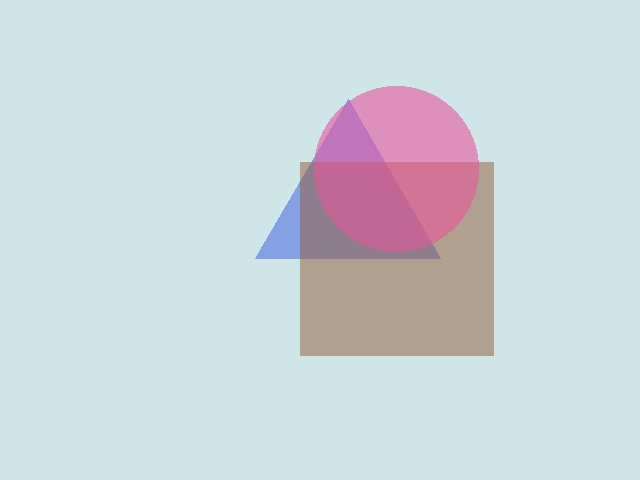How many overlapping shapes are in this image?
There are 3 overlapping shapes in the image.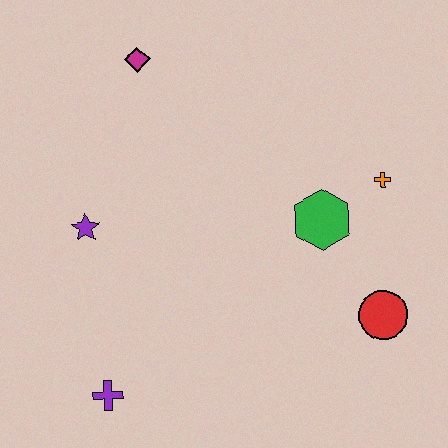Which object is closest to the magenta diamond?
The purple star is closest to the magenta diamond.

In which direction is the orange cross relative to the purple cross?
The orange cross is to the right of the purple cross.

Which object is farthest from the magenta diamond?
The red circle is farthest from the magenta diamond.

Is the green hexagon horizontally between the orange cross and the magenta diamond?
Yes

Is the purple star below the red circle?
No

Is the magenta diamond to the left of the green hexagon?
Yes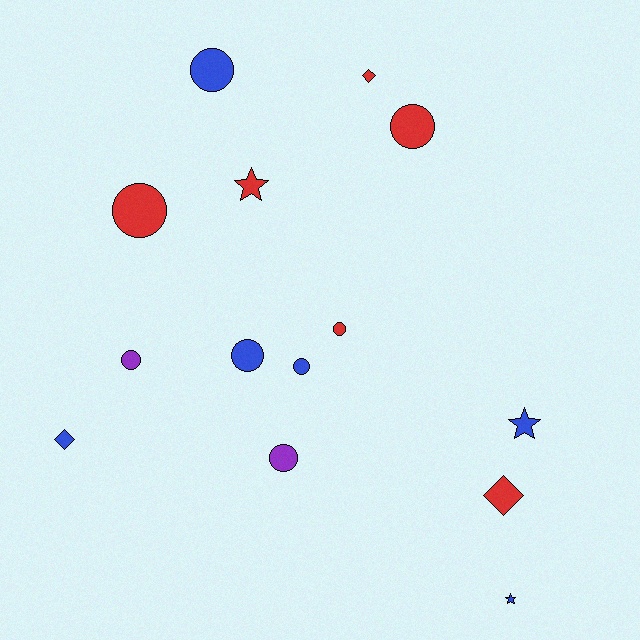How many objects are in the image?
There are 14 objects.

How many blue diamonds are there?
There is 1 blue diamond.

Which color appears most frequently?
Red, with 6 objects.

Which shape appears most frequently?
Circle, with 8 objects.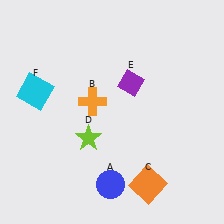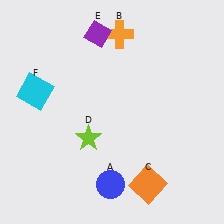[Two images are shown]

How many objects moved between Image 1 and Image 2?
2 objects moved between the two images.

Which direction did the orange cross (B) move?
The orange cross (B) moved up.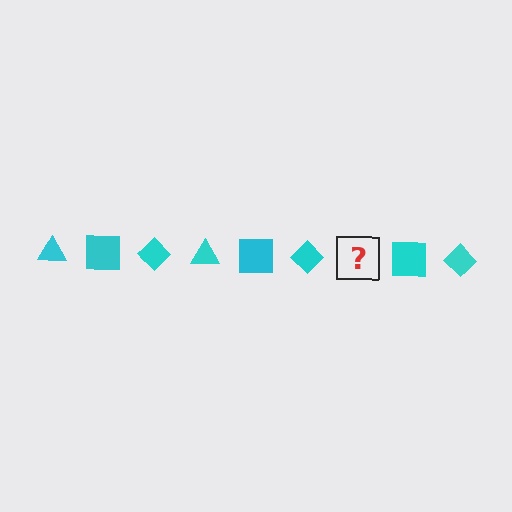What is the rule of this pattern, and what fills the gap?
The rule is that the pattern cycles through triangle, square, diamond shapes in cyan. The gap should be filled with a cyan triangle.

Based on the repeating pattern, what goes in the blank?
The blank should be a cyan triangle.